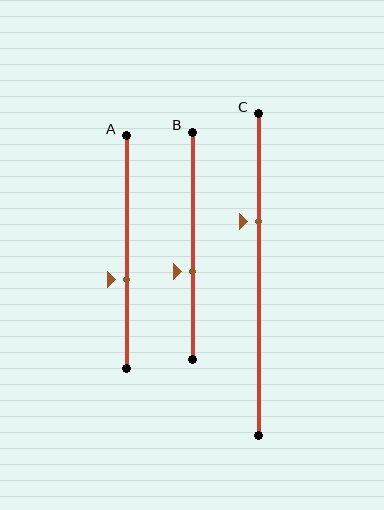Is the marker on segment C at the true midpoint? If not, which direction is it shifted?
No, the marker on segment C is shifted upward by about 17% of the segment length.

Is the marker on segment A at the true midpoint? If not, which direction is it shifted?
No, the marker on segment A is shifted downward by about 12% of the segment length.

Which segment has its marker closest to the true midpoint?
Segment B has its marker closest to the true midpoint.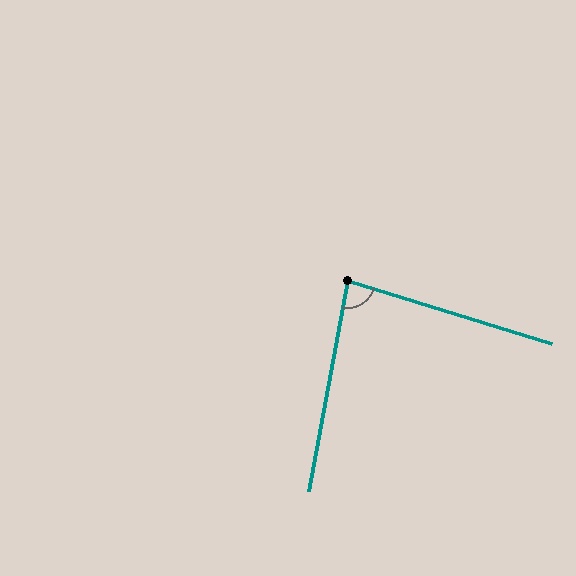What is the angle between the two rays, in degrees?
Approximately 83 degrees.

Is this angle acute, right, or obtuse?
It is acute.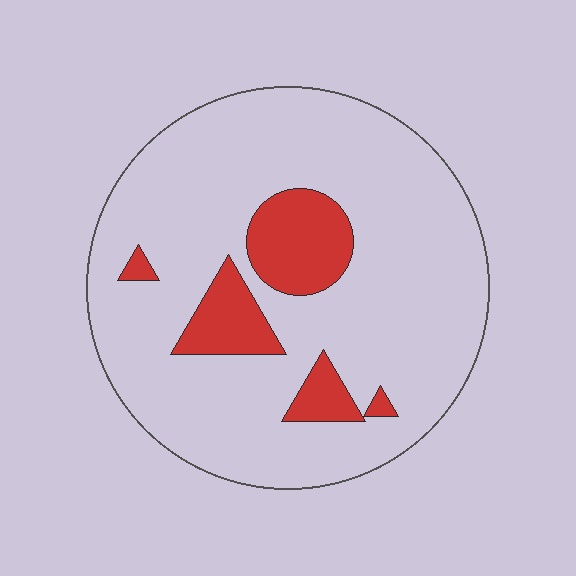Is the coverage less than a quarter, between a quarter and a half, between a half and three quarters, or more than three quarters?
Less than a quarter.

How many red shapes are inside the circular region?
5.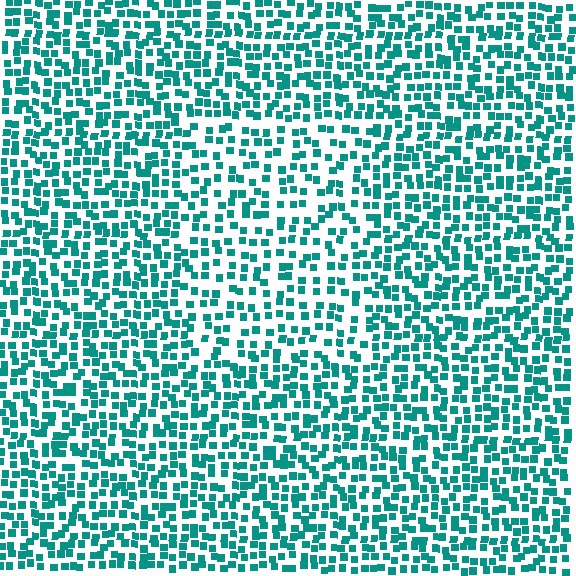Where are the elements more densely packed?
The elements are more densely packed outside the rectangle boundary.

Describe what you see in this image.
The image contains small teal elements arranged at two different densities. A rectangle-shaped region is visible where the elements are less densely packed than the surrounding area.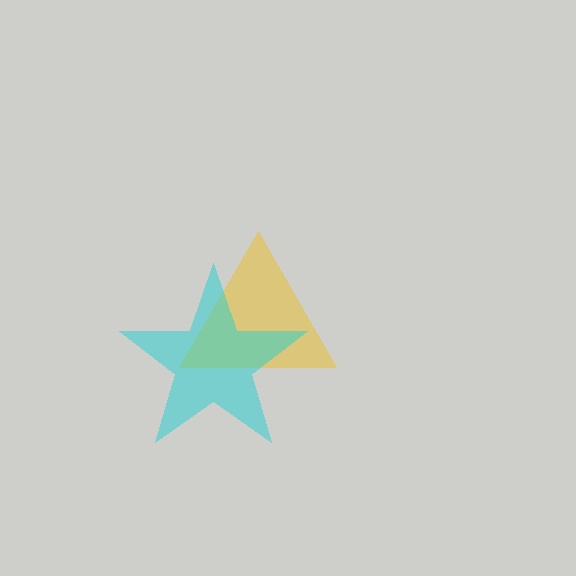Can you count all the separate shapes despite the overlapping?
Yes, there are 2 separate shapes.